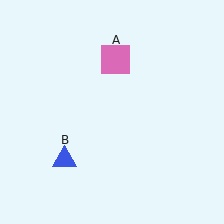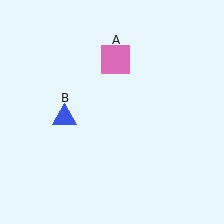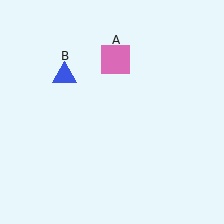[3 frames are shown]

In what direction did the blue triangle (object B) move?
The blue triangle (object B) moved up.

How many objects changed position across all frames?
1 object changed position: blue triangle (object B).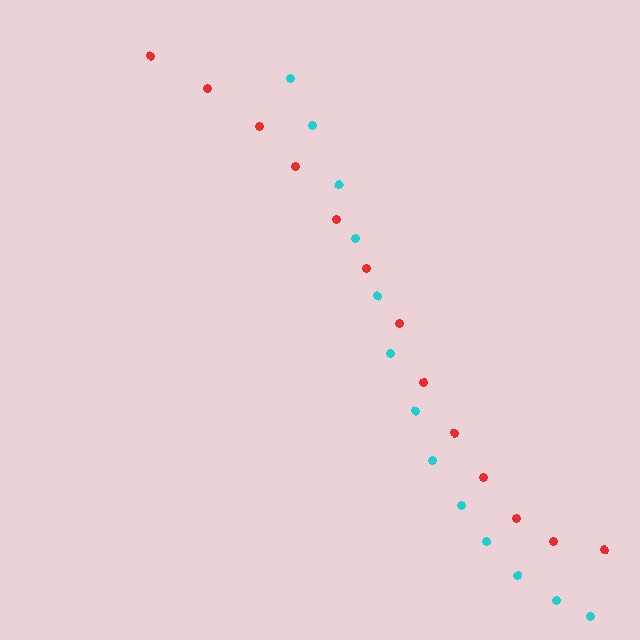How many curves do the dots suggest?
There are 2 distinct paths.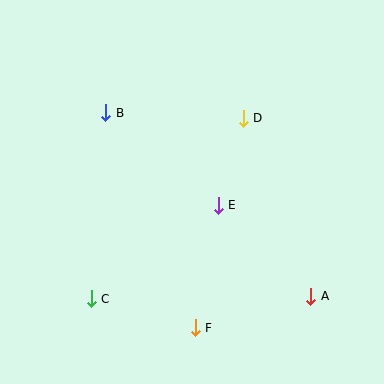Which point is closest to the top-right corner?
Point D is closest to the top-right corner.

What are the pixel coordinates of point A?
Point A is at (311, 296).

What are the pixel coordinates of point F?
Point F is at (195, 328).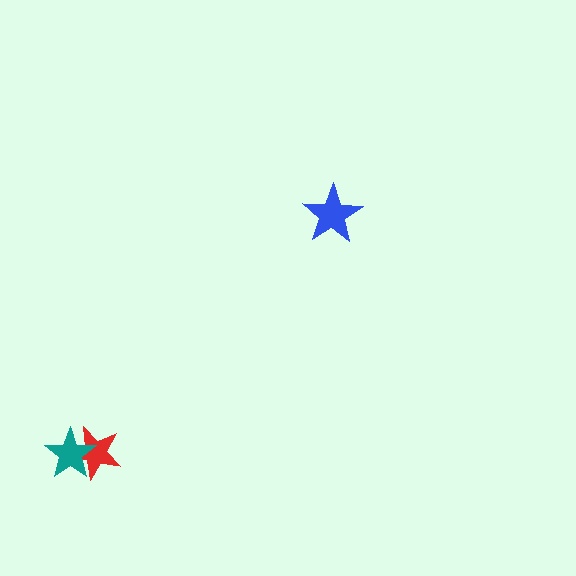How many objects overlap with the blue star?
0 objects overlap with the blue star.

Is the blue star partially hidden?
No, no other shape covers it.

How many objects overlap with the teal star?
1 object overlaps with the teal star.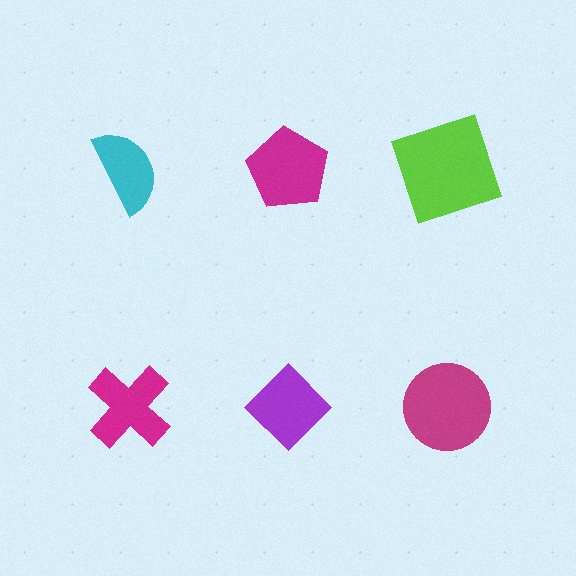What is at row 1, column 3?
A lime square.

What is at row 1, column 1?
A cyan semicircle.